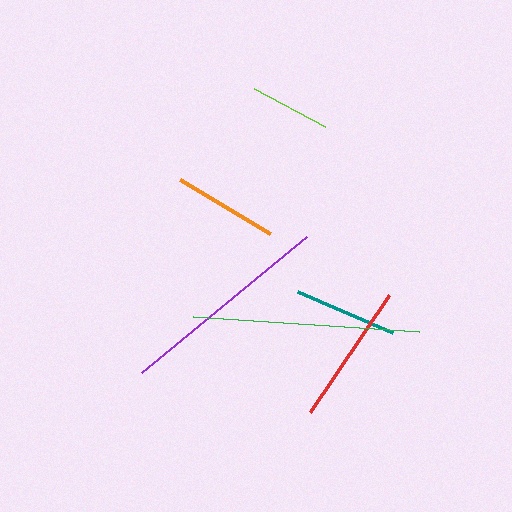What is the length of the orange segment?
The orange segment is approximately 105 pixels long.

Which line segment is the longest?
The green line is the longest at approximately 226 pixels.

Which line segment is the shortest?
The lime line is the shortest at approximately 81 pixels.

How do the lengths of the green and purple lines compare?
The green and purple lines are approximately the same length.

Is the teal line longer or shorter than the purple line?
The purple line is longer than the teal line.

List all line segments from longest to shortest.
From longest to shortest: green, purple, red, orange, teal, lime.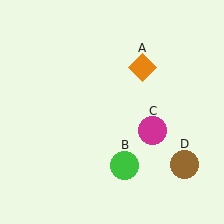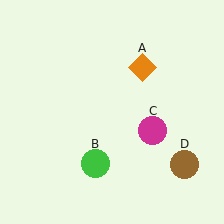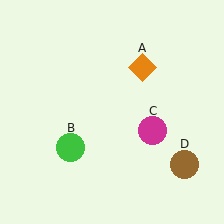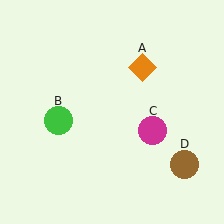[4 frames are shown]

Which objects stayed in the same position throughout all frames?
Orange diamond (object A) and magenta circle (object C) and brown circle (object D) remained stationary.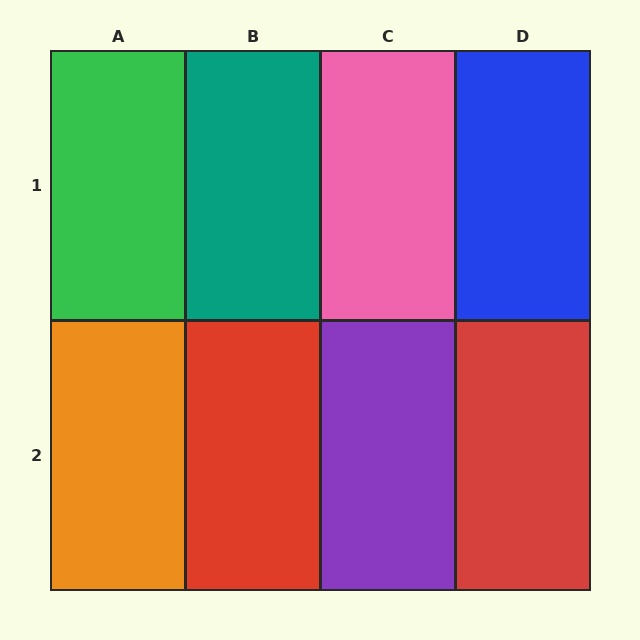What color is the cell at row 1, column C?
Pink.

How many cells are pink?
1 cell is pink.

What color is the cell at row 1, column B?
Teal.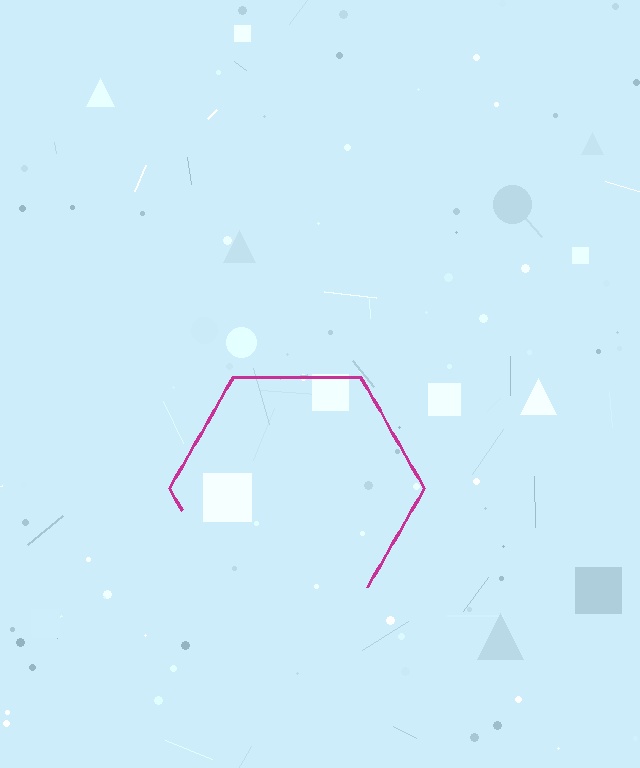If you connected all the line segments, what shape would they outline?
They would outline a hexagon.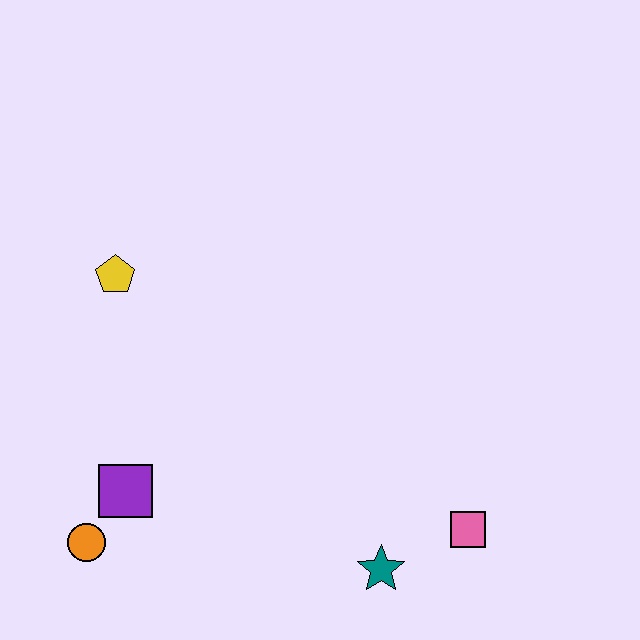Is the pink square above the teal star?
Yes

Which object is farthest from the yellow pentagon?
The pink square is farthest from the yellow pentagon.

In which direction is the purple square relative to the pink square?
The purple square is to the left of the pink square.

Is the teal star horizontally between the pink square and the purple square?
Yes